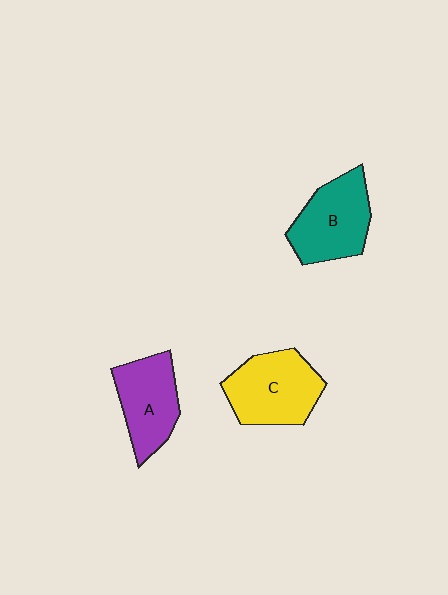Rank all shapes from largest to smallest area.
From largest to smallest: C (yellow), B (teal), A (purple).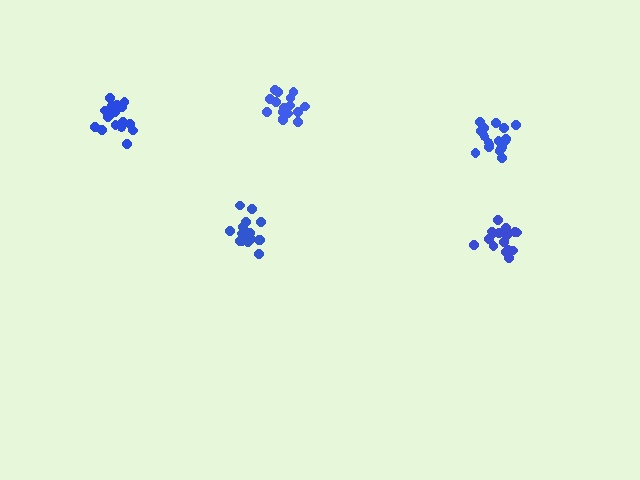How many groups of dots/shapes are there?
There are 5 groups.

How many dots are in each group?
Group 1: 18 dots, Group 2: 19 dots, Group 3: 16 dots, Group 4: 16 dots, Group 5: 17 dots (86 total).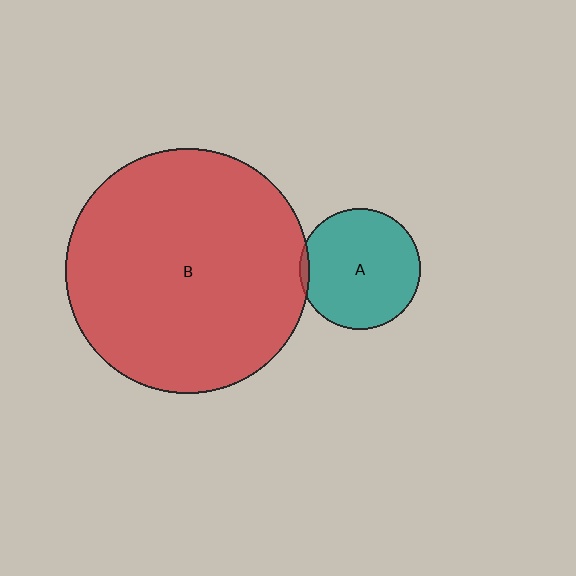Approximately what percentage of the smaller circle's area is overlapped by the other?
Approximately 5%.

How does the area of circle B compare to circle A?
Approximately 4.1 times.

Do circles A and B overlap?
Yes.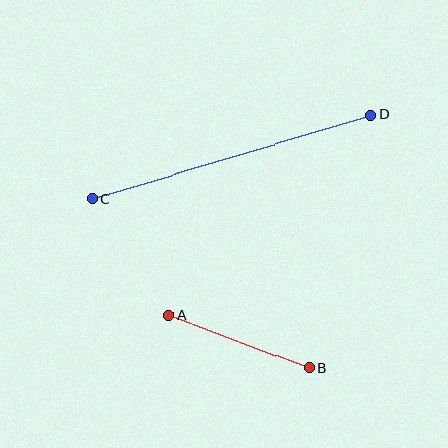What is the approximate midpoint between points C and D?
The midpoint is at approximately (232, 157) pixels.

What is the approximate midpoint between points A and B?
The midpoint is at approximately (239, 342) pixels.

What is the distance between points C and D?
The distance is approximately 291 pixels.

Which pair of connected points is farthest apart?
Points C and D are farthest apart.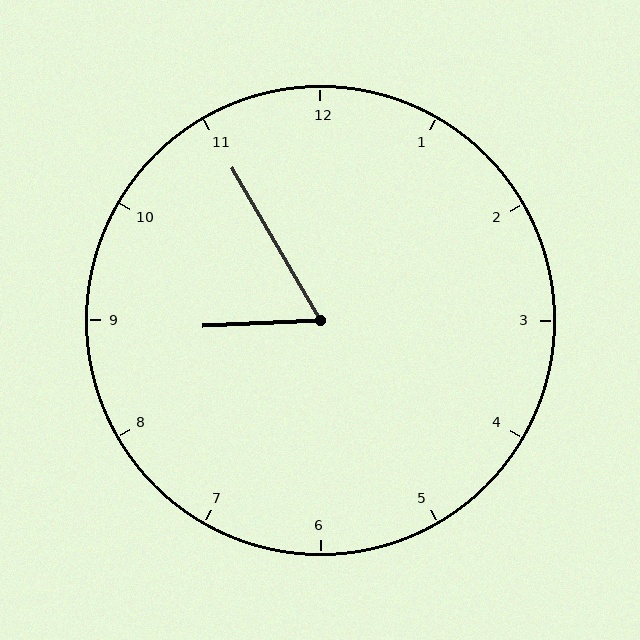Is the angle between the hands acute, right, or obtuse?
It is acute.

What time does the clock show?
8:55.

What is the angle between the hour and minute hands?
Approximately 62 degrees.